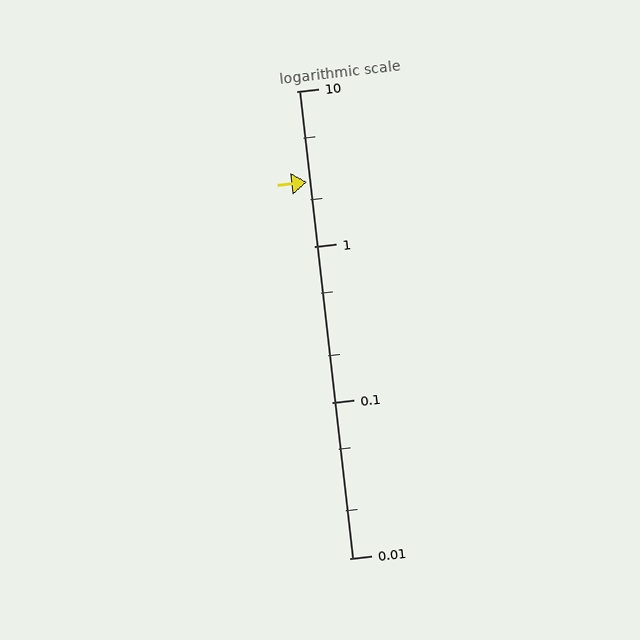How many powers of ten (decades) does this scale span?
The scale spans 3 decades, from 0.01 to 10.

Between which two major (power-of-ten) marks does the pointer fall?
The pointer is between 1 and 10.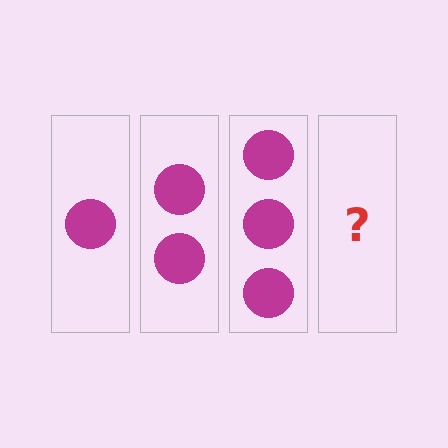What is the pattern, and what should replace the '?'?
The pattern is that each step adds one more circle. The '?' should be 4 circles.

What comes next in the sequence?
The next element should be 4 circles.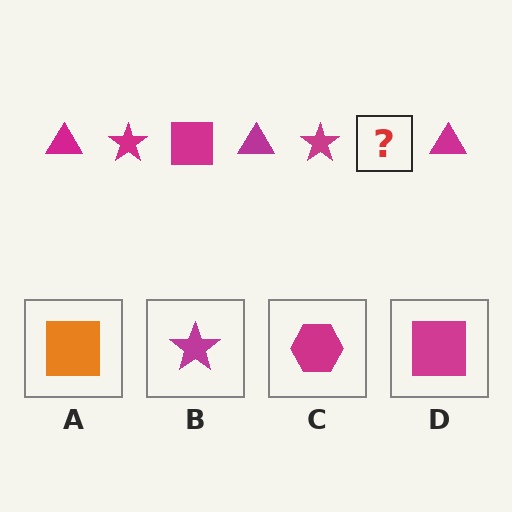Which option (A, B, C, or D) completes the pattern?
D.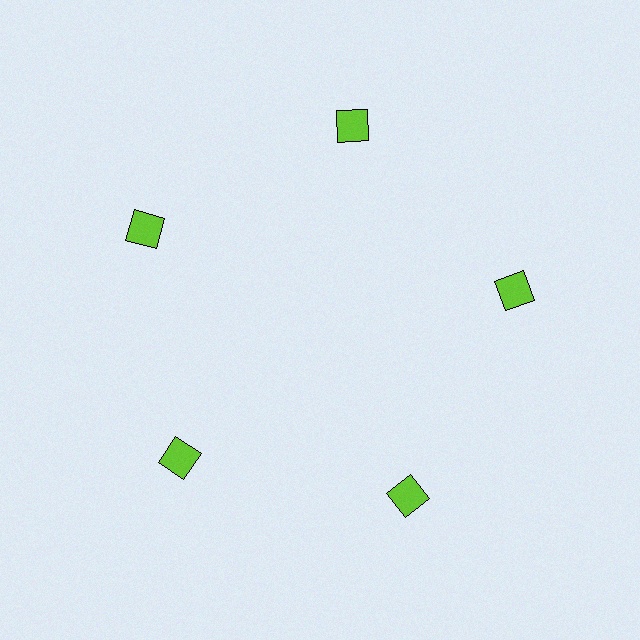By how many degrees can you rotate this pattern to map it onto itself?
The pattern maps onto itself every 72 degrees of rotation.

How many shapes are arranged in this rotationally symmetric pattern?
There are 5 shapes, arranged in 5 groups of 1.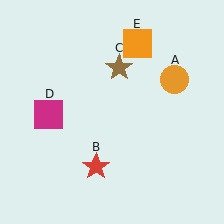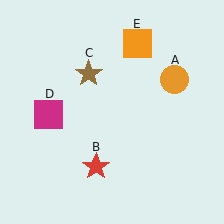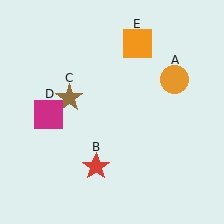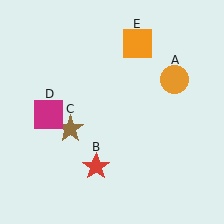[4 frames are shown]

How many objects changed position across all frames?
1 object changed position: brown star (object C).